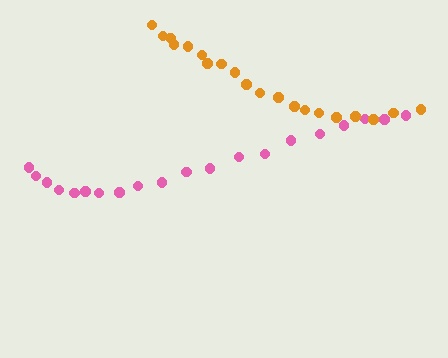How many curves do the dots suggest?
There are 2 distinct paths.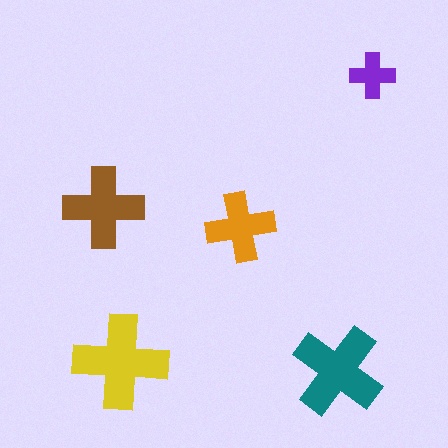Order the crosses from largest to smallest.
the yellow one, the teal one, the brown one, the orange one, the purple one.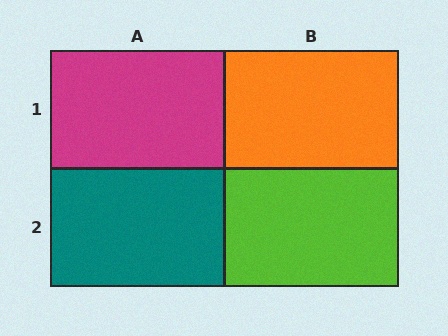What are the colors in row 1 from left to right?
Magenta, orange.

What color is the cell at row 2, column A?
Teal.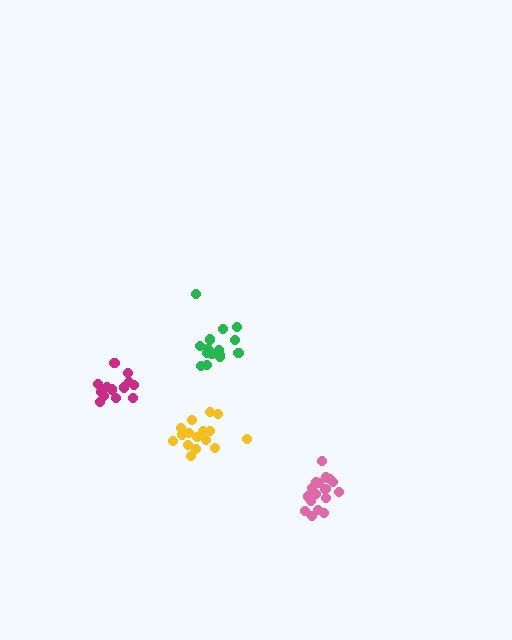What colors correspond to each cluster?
The clusters are colored: yellow, magenta, green, pink.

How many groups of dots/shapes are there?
There are 4 groups.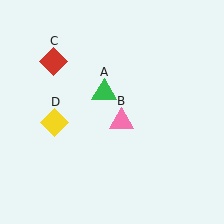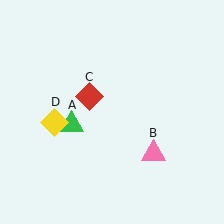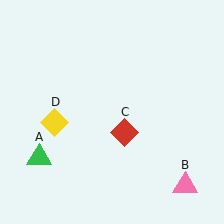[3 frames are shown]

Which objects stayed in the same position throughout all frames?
Yellow diamond (object D) remained stationary.